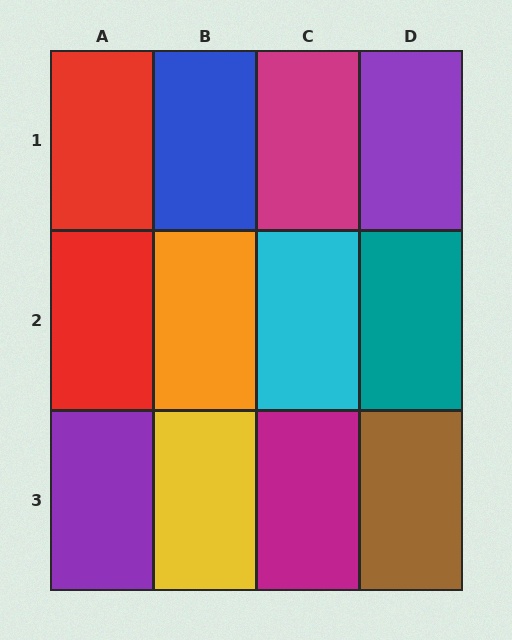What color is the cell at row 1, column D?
Purple.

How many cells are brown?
1 cell is brown.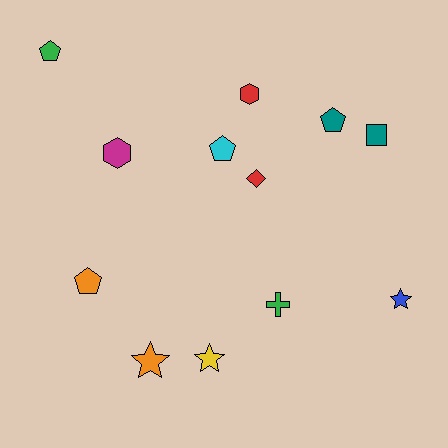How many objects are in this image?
There are 12 objects.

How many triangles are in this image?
There are no triangles.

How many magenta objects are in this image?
There is 1 magenta object.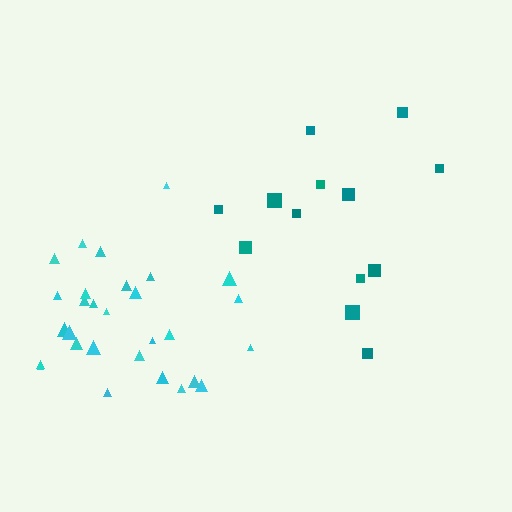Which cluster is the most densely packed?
Cyan.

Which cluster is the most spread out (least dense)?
Teal.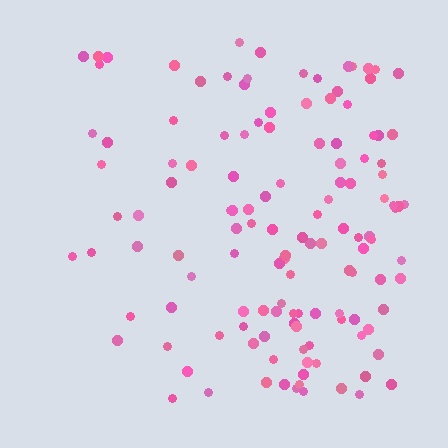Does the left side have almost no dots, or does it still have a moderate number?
Still a moderate number, just noticeably fewer than the right.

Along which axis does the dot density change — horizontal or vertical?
Horizontal.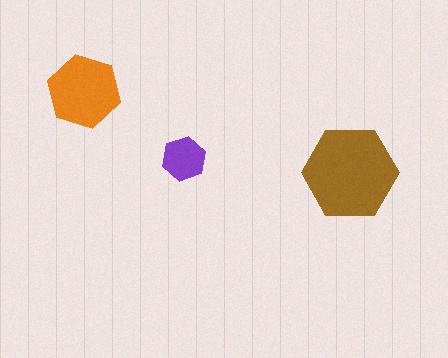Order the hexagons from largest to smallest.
the brown one, the orange one, the purple one.